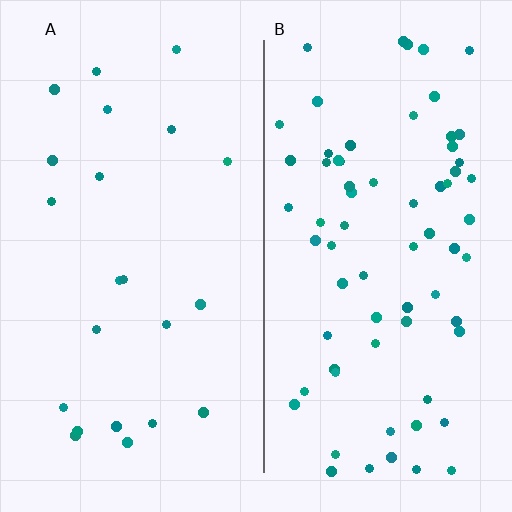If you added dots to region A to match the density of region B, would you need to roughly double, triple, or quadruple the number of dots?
Approximately triple.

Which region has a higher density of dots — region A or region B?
B (the right).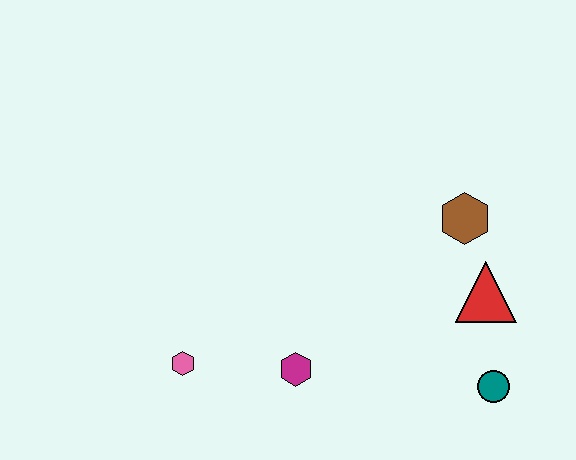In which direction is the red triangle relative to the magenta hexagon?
The red triangle is to the right of the magenta hexagon.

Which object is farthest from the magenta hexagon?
The brown hexagon is farthest from the magenta hexagon.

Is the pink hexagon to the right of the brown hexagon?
No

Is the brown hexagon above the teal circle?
Yes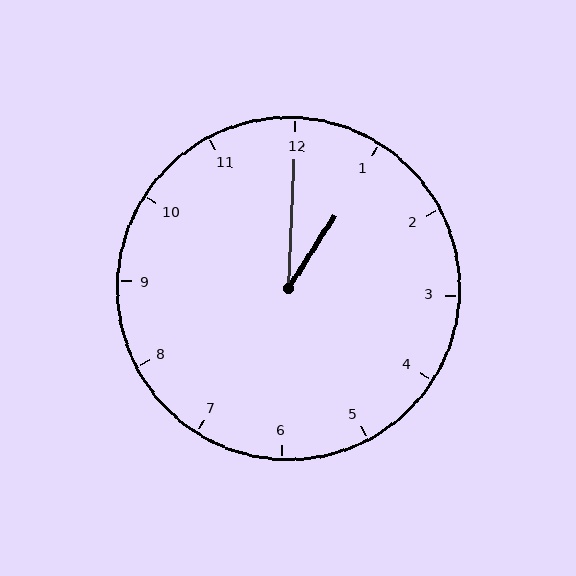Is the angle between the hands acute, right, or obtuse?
It is acute.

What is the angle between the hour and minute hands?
Approximately 30 degrees.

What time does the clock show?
1:00.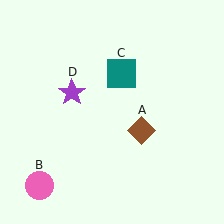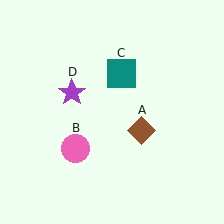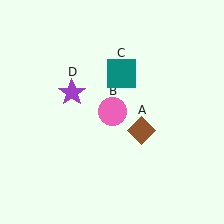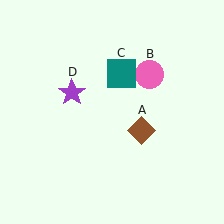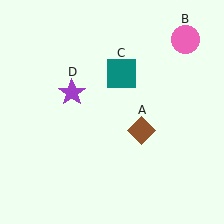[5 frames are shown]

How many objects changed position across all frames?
1 object changed position: pink circle (object B).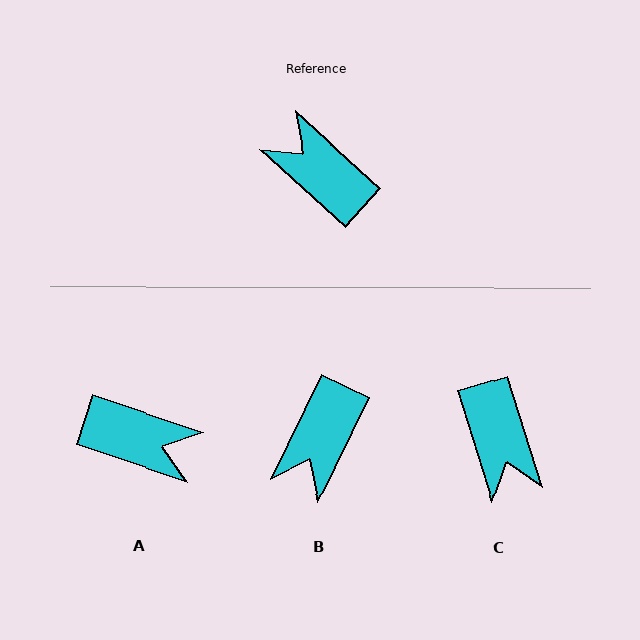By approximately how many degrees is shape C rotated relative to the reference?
Approximately 149 degrees counter-clockwise.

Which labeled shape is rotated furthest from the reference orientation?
A, about 156 degrees away.